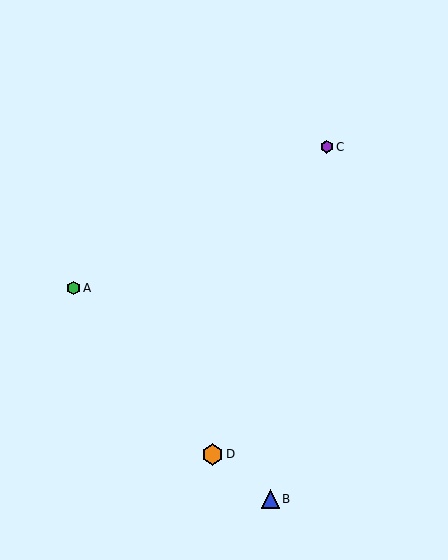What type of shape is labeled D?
Shape D is an orange hexagon.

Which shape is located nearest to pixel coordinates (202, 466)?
The orange hexagon (labeled D) at (213, 455) is nearest to that location.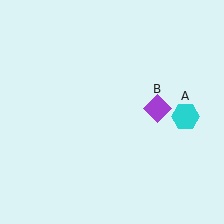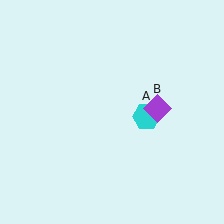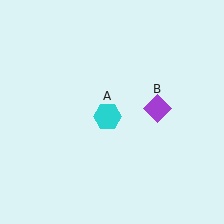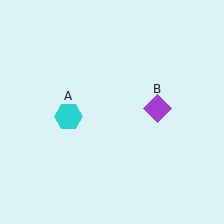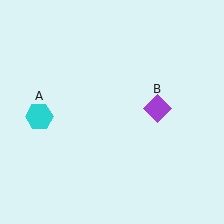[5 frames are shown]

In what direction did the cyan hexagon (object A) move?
The cyan hexagon (object A) moved left.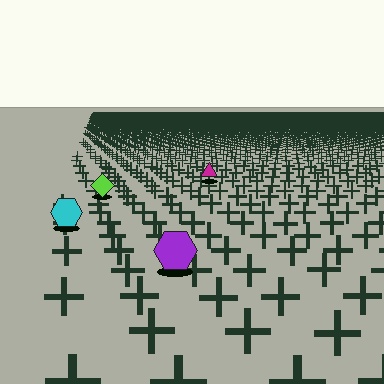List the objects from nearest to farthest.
From nearest to farthest: the purple hexagon, the cyan hexagon, the lime diamond, the magenta triangle.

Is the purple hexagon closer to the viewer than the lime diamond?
Yes. The purple hexagon is closer — you can tell from the texture gradient: the ground texture is coarser near it.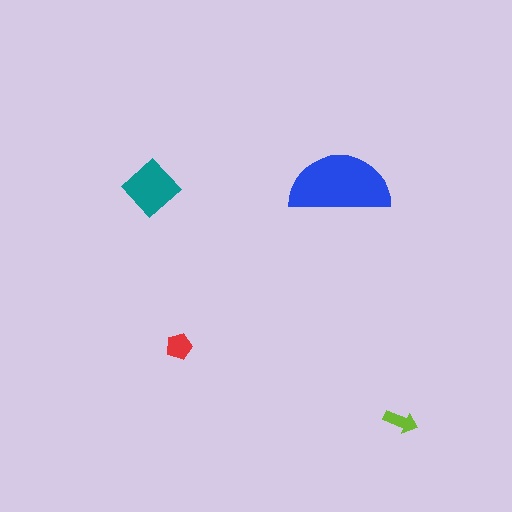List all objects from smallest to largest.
The lime arrow, the red pentagon, the teal diamond, the blue semicircle.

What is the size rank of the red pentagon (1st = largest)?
3rd.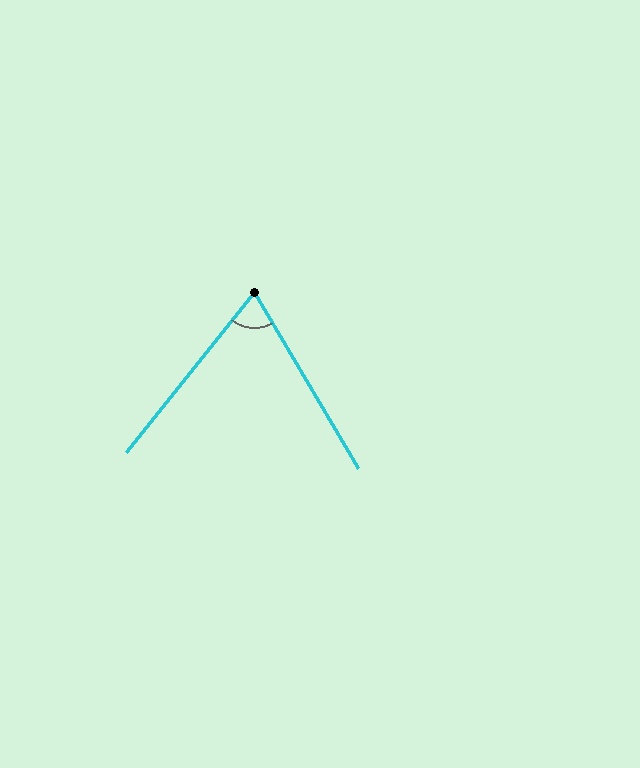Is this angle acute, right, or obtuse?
It is acute.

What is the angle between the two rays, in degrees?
Approximately 69 degrees.